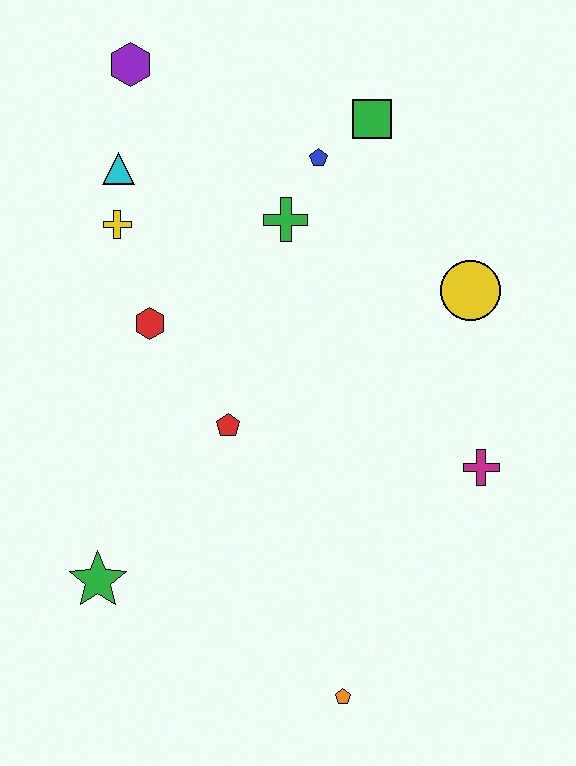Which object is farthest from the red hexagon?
The orange pentagon is farthest from the red hexagon.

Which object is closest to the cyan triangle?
The yellow cross is closest to the cyan triangle.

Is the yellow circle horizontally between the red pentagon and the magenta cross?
Yes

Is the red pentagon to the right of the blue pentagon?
No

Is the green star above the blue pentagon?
No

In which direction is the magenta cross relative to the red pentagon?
The magenta cross is to the right of the red pentagon.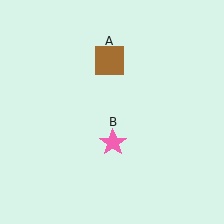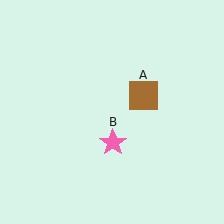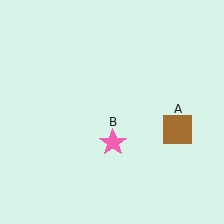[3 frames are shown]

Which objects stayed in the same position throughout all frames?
Pink star (object B) remained stationary.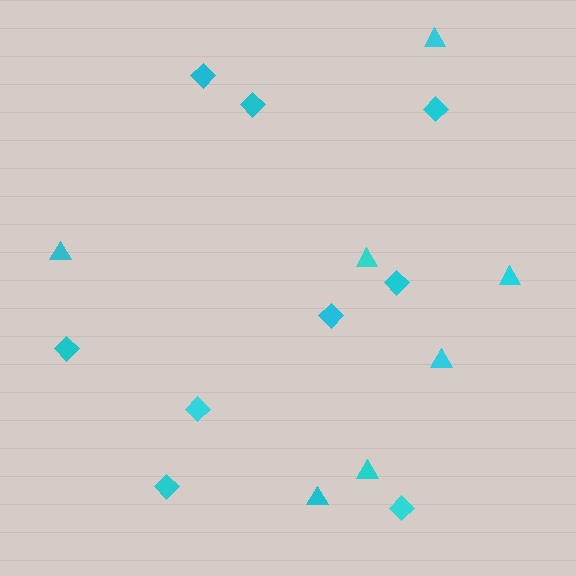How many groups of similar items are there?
There are 2 groups: one group of triangles (7) and one group of diamonds (9).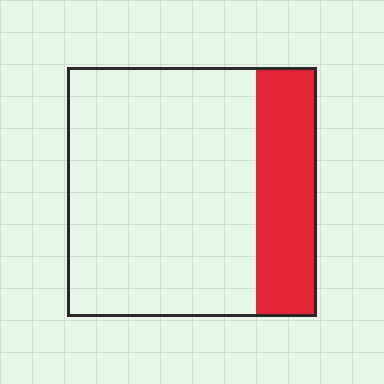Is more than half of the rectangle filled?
No.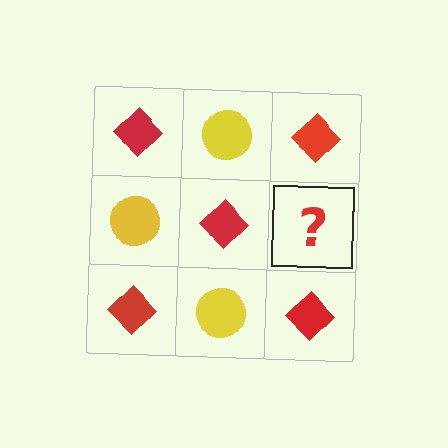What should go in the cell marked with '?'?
The missing cell should contain a yellow circle.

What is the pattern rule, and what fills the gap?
The rule is that it alternates red diamond and yellow circle in a checkerboard pattern. The gap should be filled with a yellow circle.